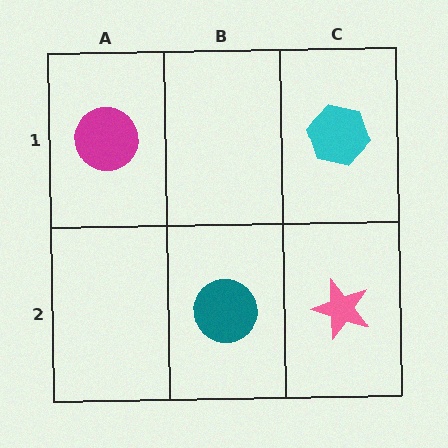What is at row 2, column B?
A teal circle.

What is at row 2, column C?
A pink star.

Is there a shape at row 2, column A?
No, that cell is empty.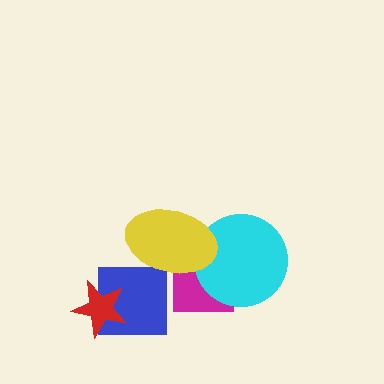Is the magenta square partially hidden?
Yes, it is partially covered by another shape.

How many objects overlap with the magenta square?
2 objects overlap with the magenta square.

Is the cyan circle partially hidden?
Yes, it is partially covered by another shape.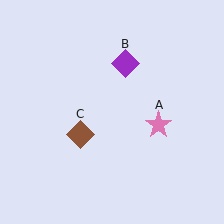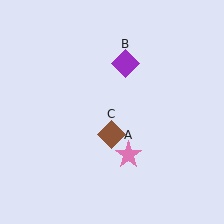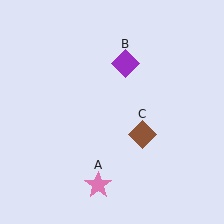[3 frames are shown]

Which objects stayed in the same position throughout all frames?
Purple diamond (object B) remained stationary.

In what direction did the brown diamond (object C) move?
The brown diamond (object C) moved right.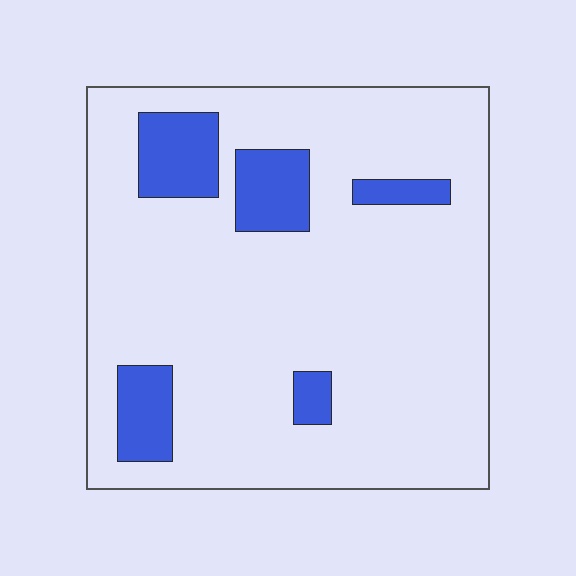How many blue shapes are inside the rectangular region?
5.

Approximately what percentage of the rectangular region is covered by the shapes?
Approximately 15%.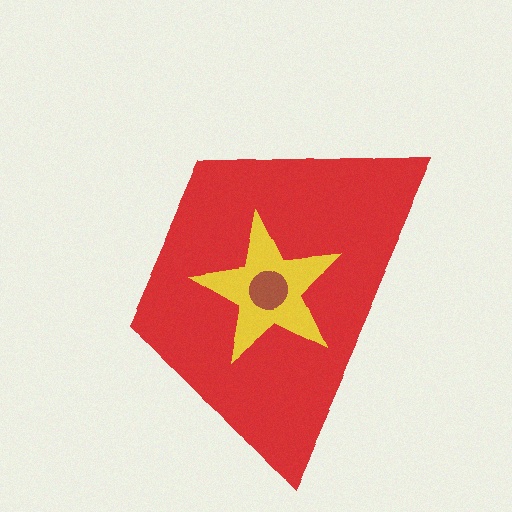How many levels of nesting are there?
3.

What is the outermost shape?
The red trapezoid.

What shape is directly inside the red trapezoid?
The yellow star.